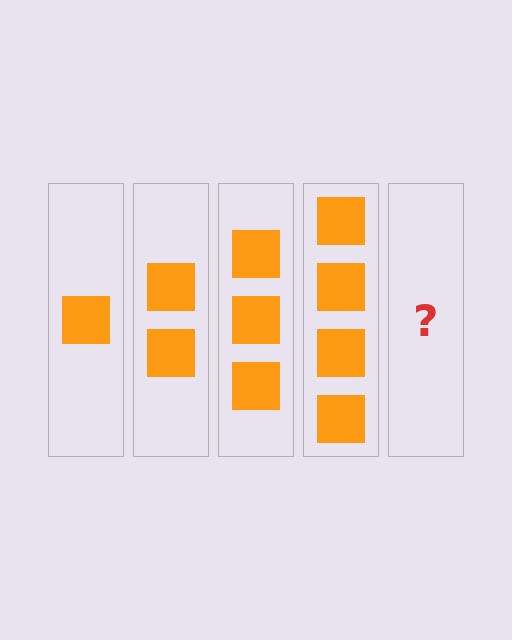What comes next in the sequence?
The next element should be 5 squares.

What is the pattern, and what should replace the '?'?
The pattern is that each step adds one more square. The '?' should be 5 squares.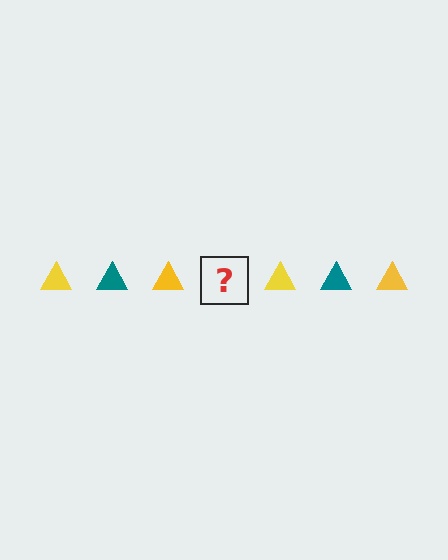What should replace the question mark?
The question mark should be replaced with a teal triangle.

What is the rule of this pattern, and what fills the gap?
The rule is that the pattern cycles through yellow, teal triangles. The gap should be filled with a teal triangle.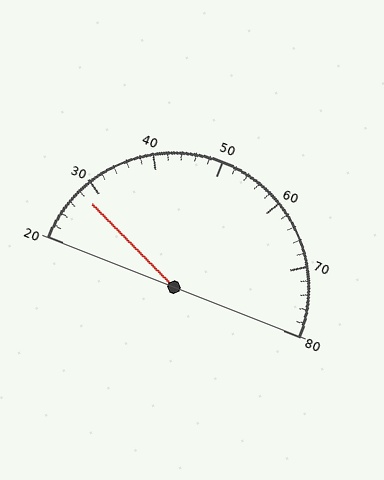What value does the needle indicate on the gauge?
The needle indicates approximately 28.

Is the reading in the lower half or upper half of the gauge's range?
The reading is in the lower half of the range (20 to 80).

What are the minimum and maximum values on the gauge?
The gauge ranges from 20 to 80.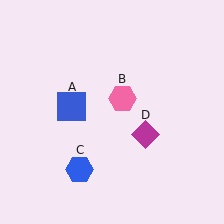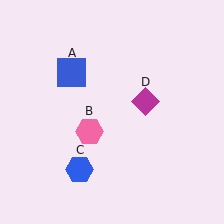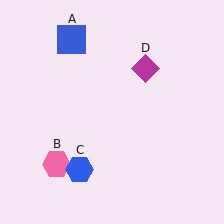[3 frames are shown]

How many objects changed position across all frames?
3 objects changed position: blue square (object A), pink hexagon (object B), magenta diamond (object D).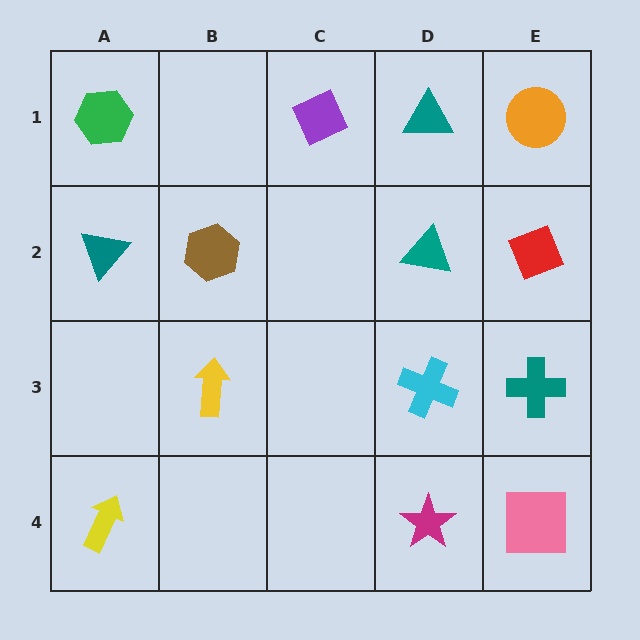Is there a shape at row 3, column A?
No, that cell is empty.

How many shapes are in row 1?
4 shapes.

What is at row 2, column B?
A brown hexagon.